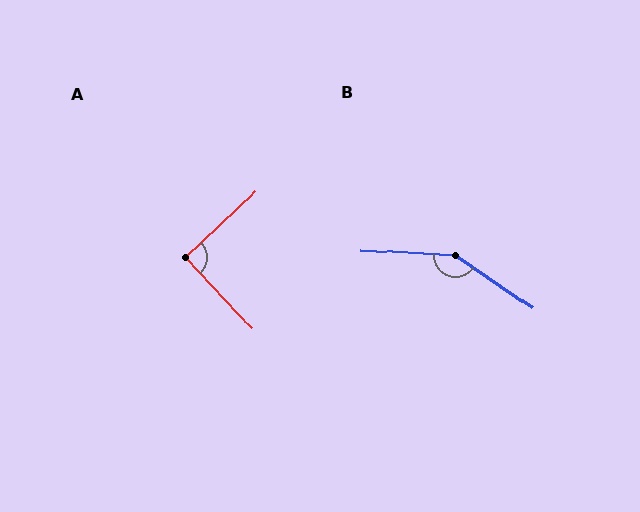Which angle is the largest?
B, at approximately 149 degrees.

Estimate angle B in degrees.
Approximately 149 degrees.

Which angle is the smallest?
A, at approximately 90 degrees.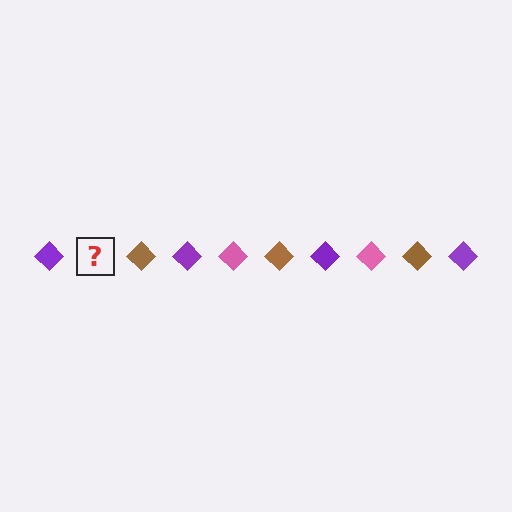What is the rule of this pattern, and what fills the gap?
The rule is that the pattern cycles through purple, pink, brown diamonds. The gap should be filled with a pink diamond.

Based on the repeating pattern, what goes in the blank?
The blank should be a pink diamond.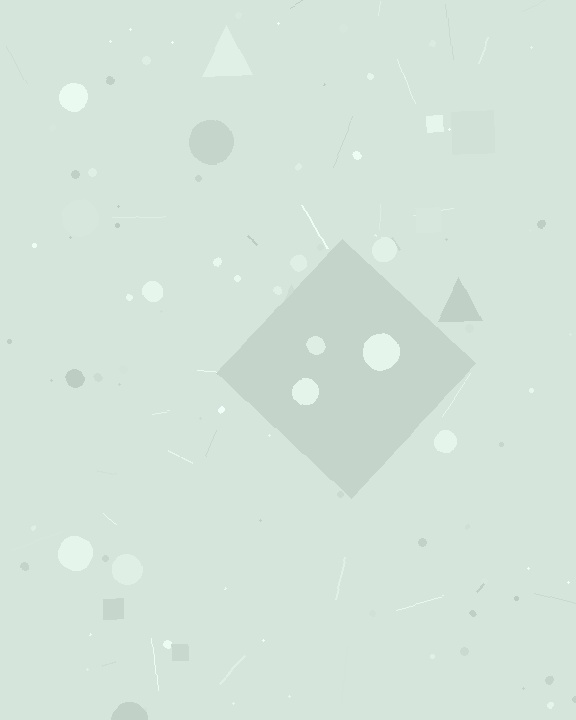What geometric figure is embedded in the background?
A diamond is embedded in the background.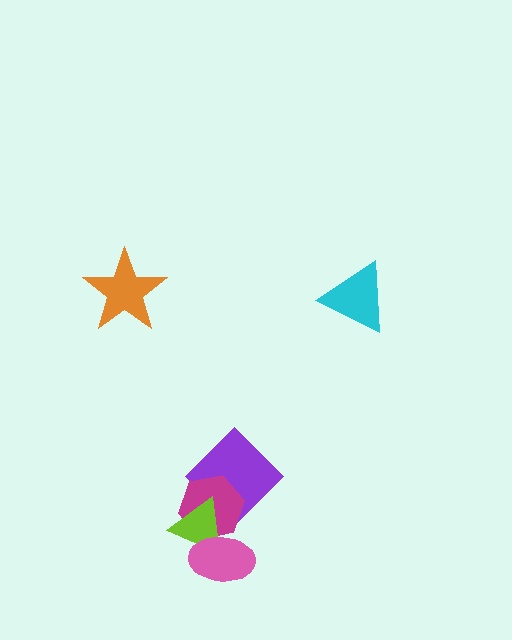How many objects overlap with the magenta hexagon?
3 objects overlap with the magenta hexagon.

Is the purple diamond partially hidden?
Yes, it is partially covered by another shape.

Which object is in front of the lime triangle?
The pink ellipse is in front of the lime triangle.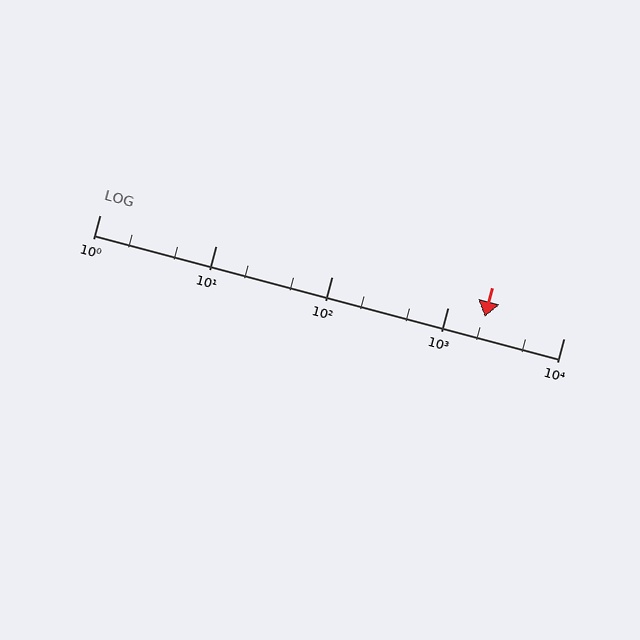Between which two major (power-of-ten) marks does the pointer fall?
The pointer is between 1000 and 10000.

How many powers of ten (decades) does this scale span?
The scale spans 4 decades, from 1 to 10000.